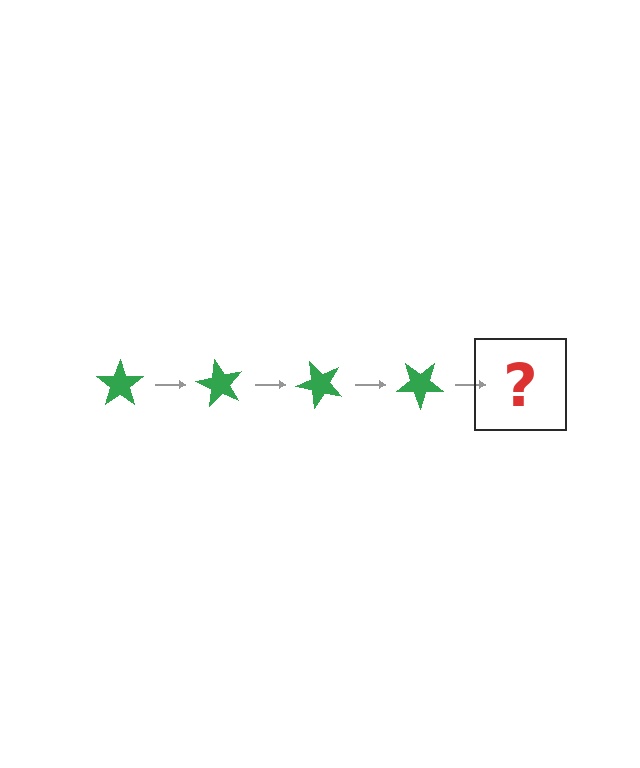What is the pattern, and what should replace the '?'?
The pattern is that the star rotates 60 degrees each step. The '?' should be a green star rotated 240 degrees.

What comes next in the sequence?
The next element should be a green star rotated 240 degrees.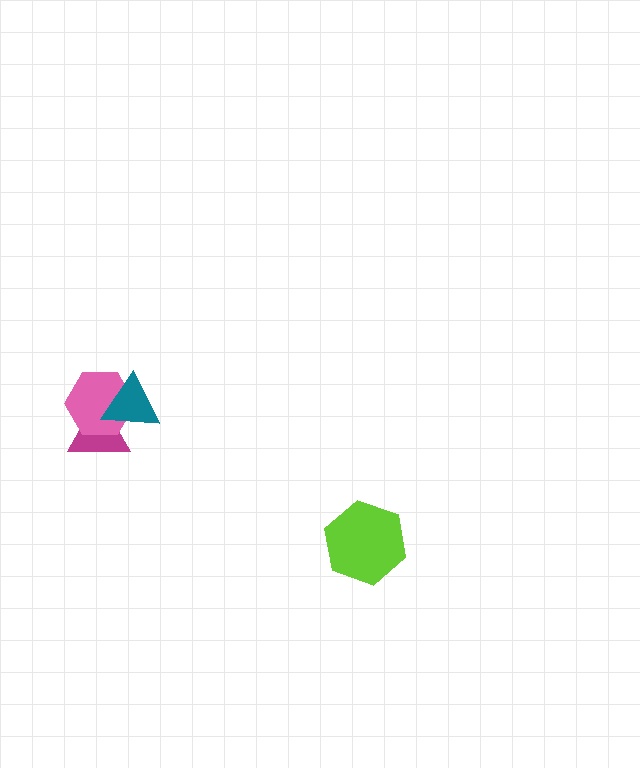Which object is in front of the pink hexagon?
The teal triangle is in front of the pink hexagon.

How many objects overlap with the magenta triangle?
2 objects overlap with the magenta triangle.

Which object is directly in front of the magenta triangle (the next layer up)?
The pink hexagon is directly in front of the magenta triangle.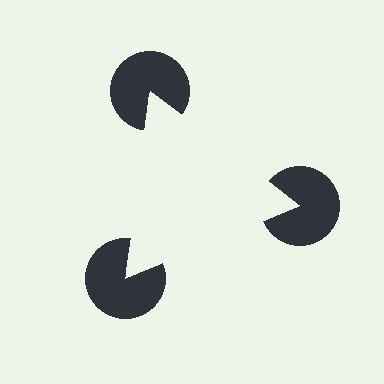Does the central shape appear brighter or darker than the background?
It typically appears slightly brighter than the background, even though no actual brightness change is drawn.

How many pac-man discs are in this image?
There are 3 — one at each vertex of the illusory triangle.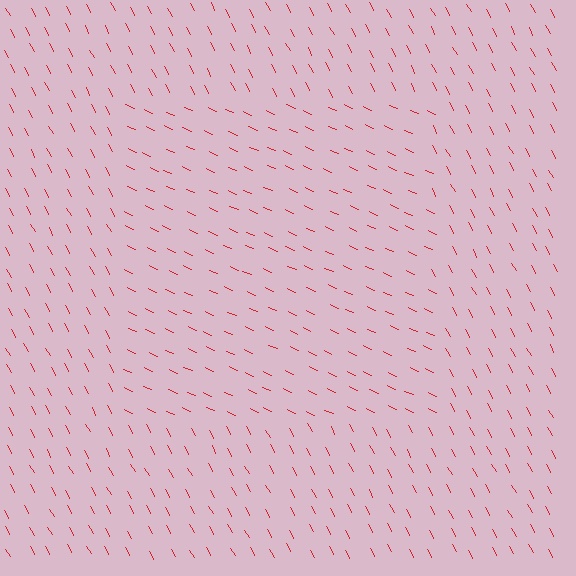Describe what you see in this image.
The image is filled with small red line segments. A rectangle region in the image has lines oriented differently from the surrounding lines, creating a visible texture boundary.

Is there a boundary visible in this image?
Yes, there is a texture boundary formed by a change in line orientation.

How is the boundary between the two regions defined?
The boundary is defined purely by a change in line orientation (approximately 38 degrees difference). All lines are the same color and thickness.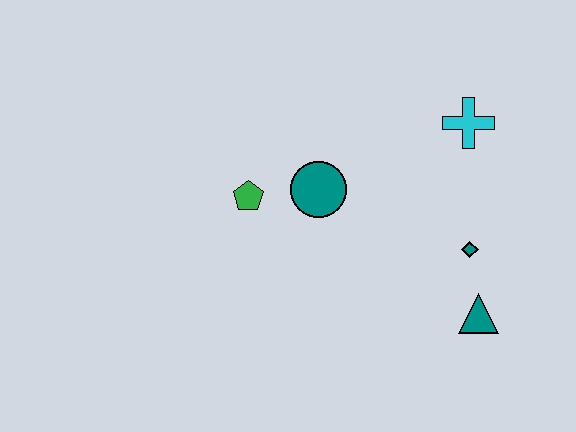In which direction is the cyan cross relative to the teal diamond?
The cyan cross is above the teal diamond.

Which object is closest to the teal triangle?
The teal diamond is closest to the teal triangle.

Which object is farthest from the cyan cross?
The green pentagon is farthest from the cyan cross.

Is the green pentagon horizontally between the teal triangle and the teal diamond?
No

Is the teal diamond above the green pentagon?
No